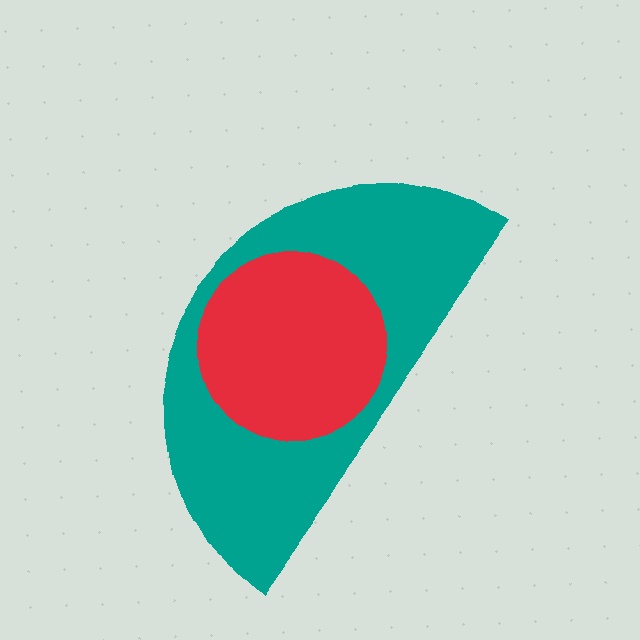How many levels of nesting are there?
2.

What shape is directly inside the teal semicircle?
The red circle.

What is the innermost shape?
The red circle.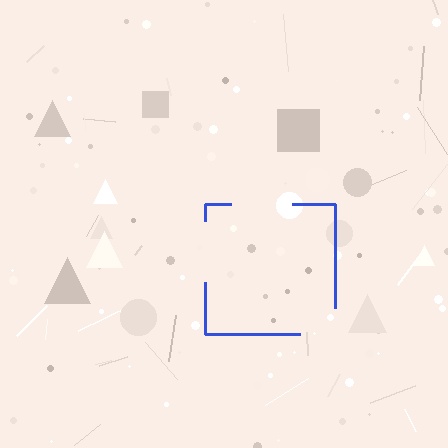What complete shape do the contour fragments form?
The contour fragments form a square.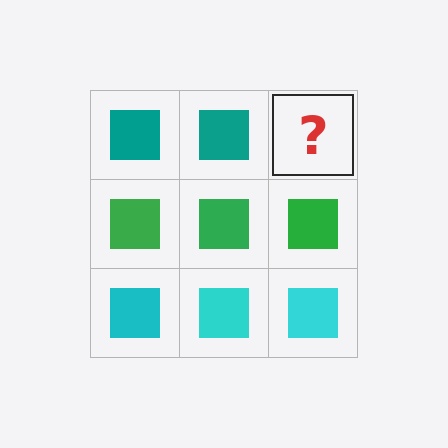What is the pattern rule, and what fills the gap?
The rule is that each row has a consistent color. The gap should be filled with a teal square.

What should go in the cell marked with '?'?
The missing cell should contain a teal square.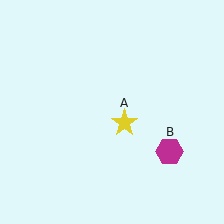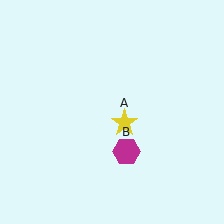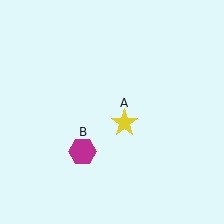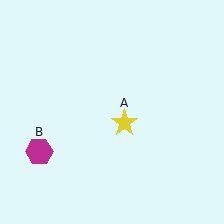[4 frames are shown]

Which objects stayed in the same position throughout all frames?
Yellow star (object A) remained stationary.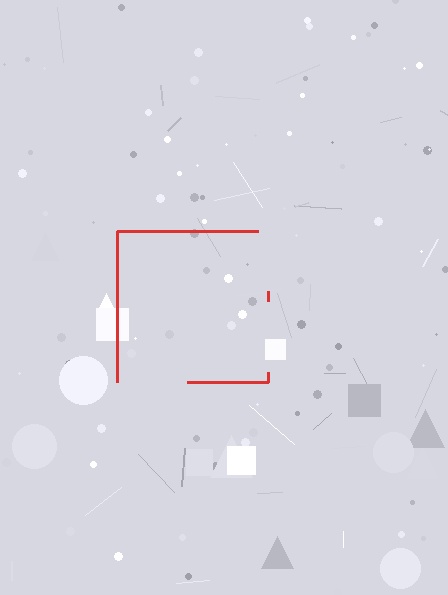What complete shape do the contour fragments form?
The contour fragments form a square.